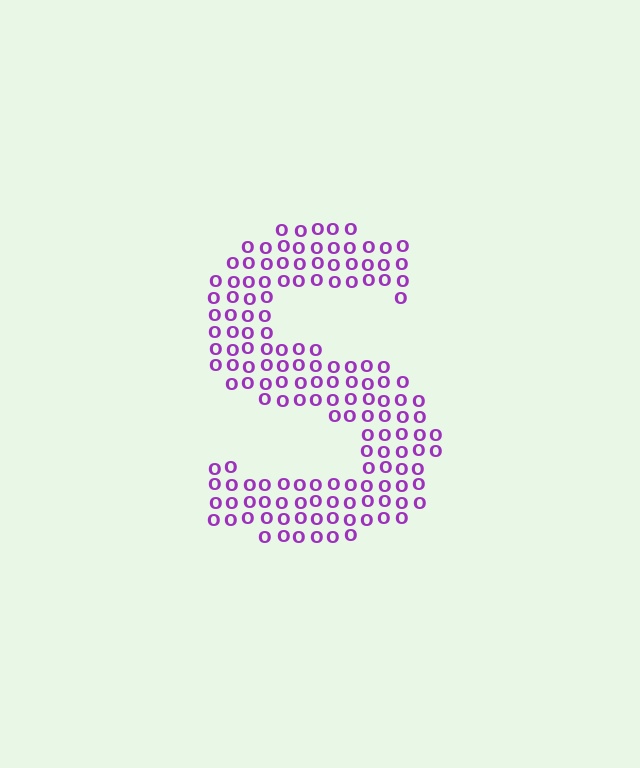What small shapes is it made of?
It is made of small letter O's.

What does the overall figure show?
The overall figure shows the letter S.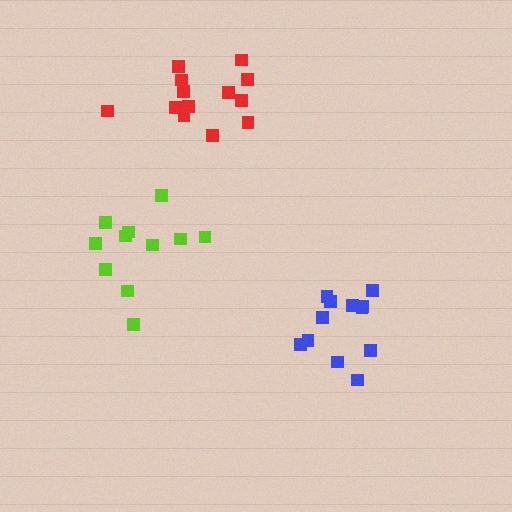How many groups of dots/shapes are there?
There are 3 groups.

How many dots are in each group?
Group 1: 12 dots, Group 2: 11 dots, Group 3: 13 dots (36 total).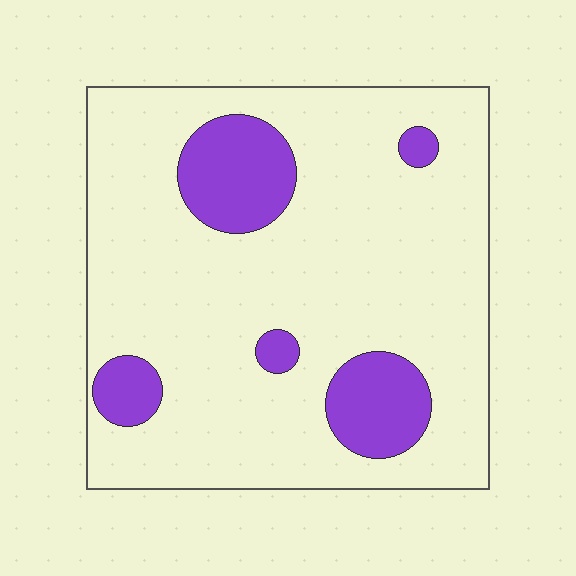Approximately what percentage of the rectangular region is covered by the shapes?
Approximately 15%.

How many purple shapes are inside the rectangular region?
5.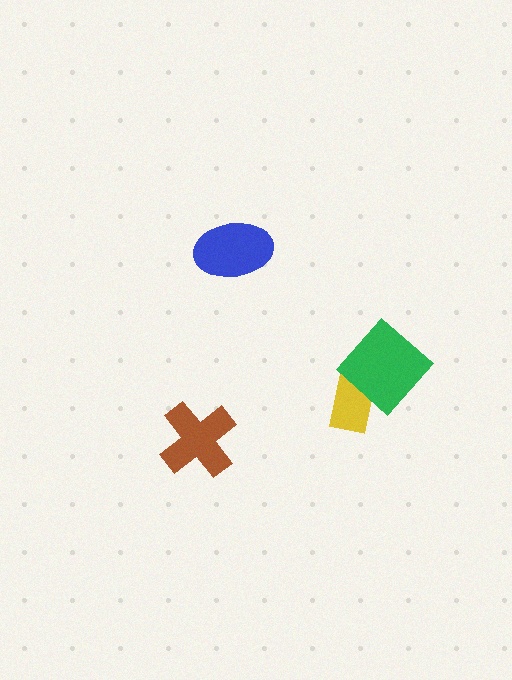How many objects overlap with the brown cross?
0 objects overlap with the brown cross.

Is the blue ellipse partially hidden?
No, no other shape covers it.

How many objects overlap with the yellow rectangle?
1 object overlaps with the yellow rectangle.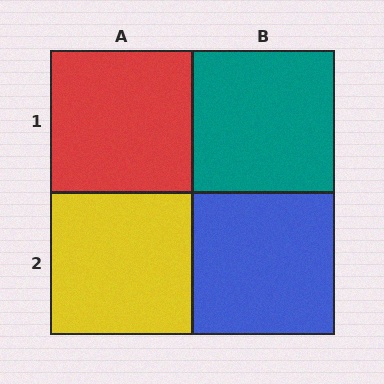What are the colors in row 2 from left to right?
Yellow, blue.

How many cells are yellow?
1 cell is yellow.